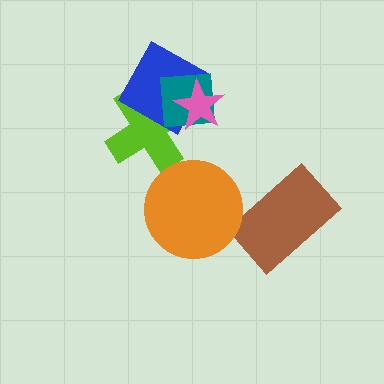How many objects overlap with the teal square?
3 objects overlap with the teal square.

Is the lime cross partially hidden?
Yes, it is partially covered by another shape.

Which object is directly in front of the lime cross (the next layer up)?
The blue diamond is directly in front of the lime cross.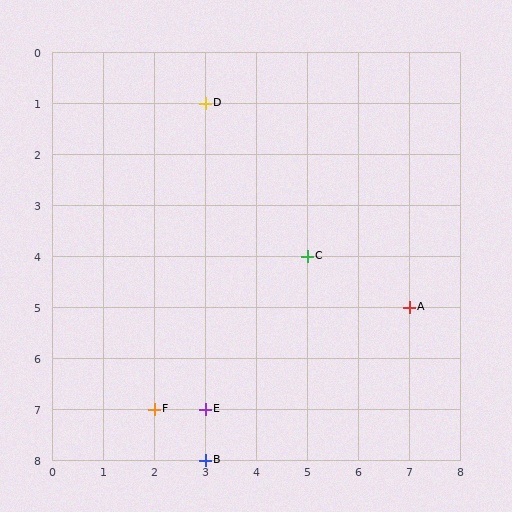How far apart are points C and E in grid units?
Points C and E are 2 columns and 3 rows apart (about 3.6 grid units diagonally).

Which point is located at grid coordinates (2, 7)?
Point F is at (2, 7).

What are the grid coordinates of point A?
Point A is at grid coordinates (7, 5).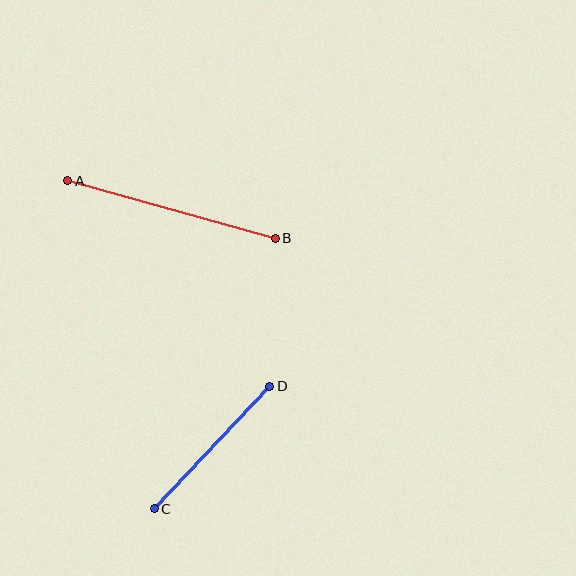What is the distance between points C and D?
The distance is approximately 168 pixels.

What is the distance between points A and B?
The distance is approximately 215 pixels.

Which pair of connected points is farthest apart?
Points A and B are farthest apart.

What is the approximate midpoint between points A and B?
The midpoint is at approximately (172, 210) pixels.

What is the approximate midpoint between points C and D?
The midpoint is at approximately (212, 447) pixels.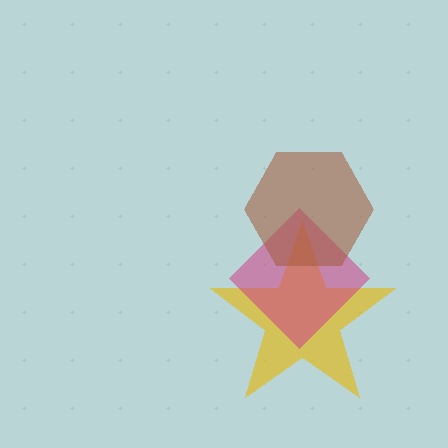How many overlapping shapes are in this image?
There are 3 overlapping shapes in the image.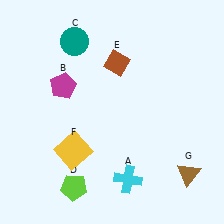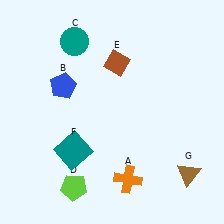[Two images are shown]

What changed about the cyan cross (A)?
In Image 1, A is cyan. In Image 2, it changed to orange.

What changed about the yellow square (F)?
In Image 1, F is yellow. In Image 2, it changed to teal.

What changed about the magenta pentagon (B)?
In Image 1, B is magenta. In Image 2, it changed to blue.